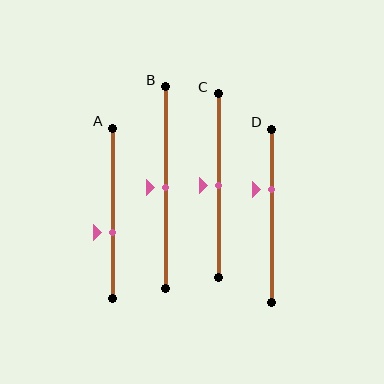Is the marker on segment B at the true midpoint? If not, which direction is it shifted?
Yes, the marker on segment B is at the true midpoint.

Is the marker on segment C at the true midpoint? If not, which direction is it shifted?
Yes, the marker on segment C is at the true midpoint.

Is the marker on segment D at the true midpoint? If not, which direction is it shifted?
No, the marker on segment D is shifted upward by about 15% of the segment length.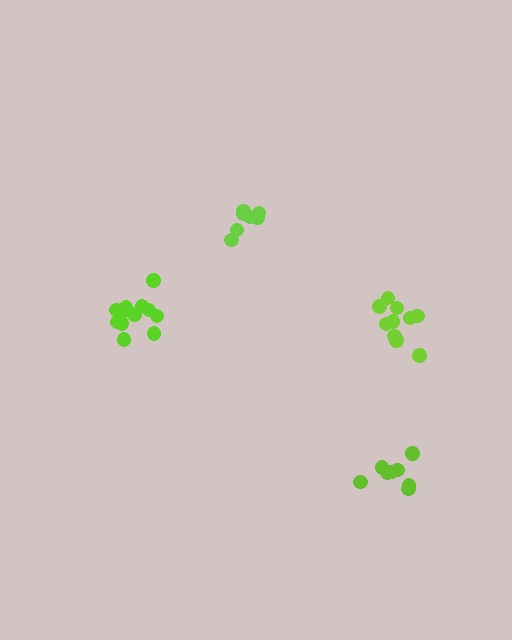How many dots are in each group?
Group 1: 8 dots, Group 2: 7 dots, Group 3: 12 dots, Group 4: 10 dots (37 total).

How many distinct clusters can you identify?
There are 4 distinct clusters.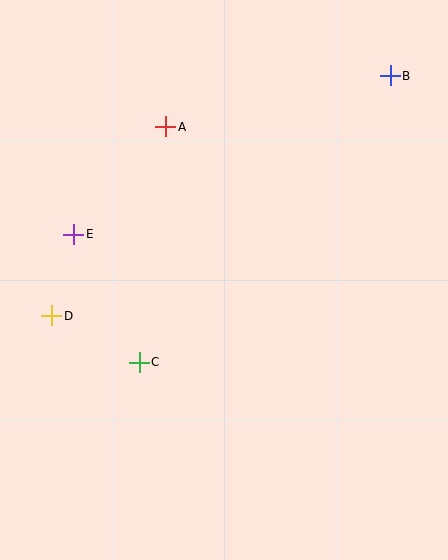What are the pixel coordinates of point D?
Point D is at (52, 316).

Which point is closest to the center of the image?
Point C at (139, 362) is closest to the center.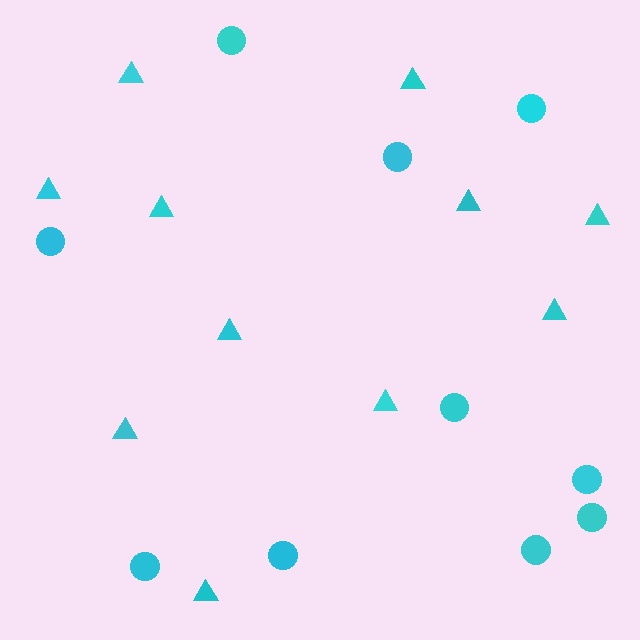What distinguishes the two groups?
There are 2 groups: one group of circles (10) and one group of triangles (11).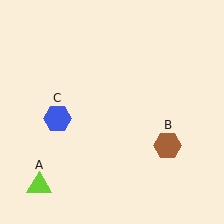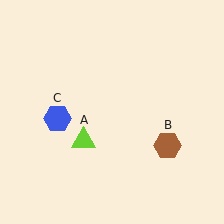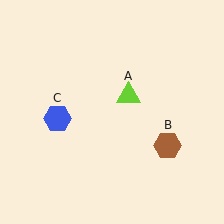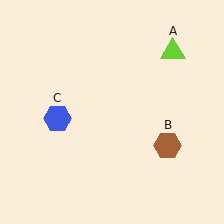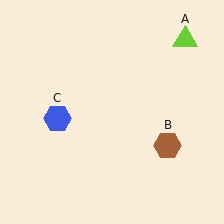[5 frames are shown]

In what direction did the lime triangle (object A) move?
The lime triangle (object A) moved up and to the right.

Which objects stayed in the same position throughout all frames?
Brown hexagon (object B) and blue hexagon (object C) remained stationary.